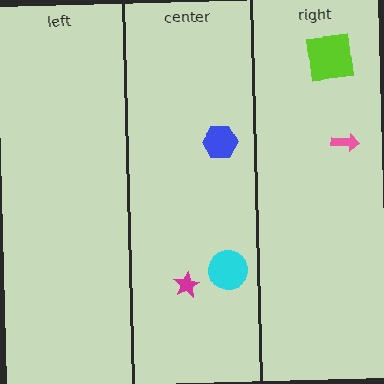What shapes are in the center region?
The blue hexagon, the cyan circle, the magenta star.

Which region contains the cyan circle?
The center region.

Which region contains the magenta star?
The center region.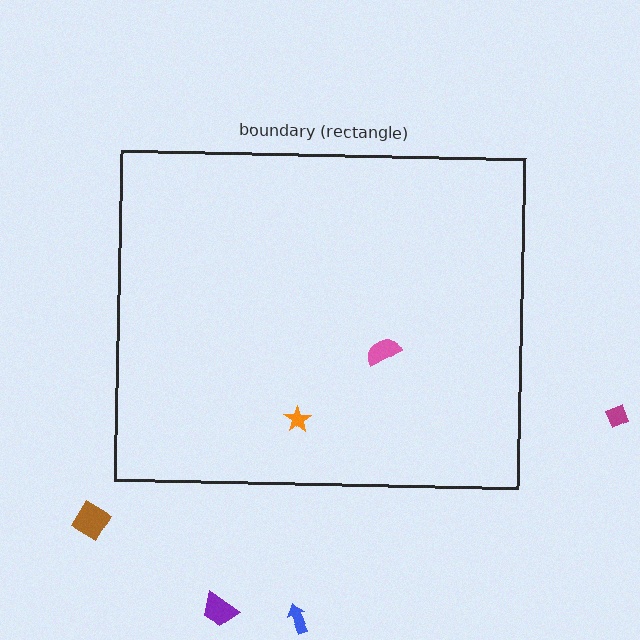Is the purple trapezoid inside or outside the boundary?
Outside.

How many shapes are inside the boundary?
2 inside, 4 outside.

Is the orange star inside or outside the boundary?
Inside.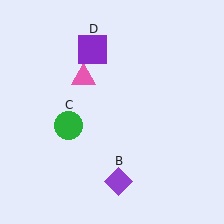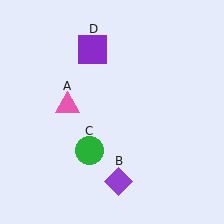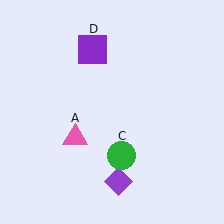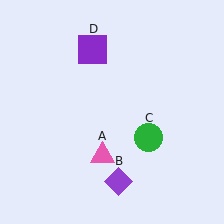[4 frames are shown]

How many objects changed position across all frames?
2 objects changed position: pink triangle (object A), green circle (object C).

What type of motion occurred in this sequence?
The pink triangle (object A), green circle (object C) rotated counterclockwise around the center of the scene.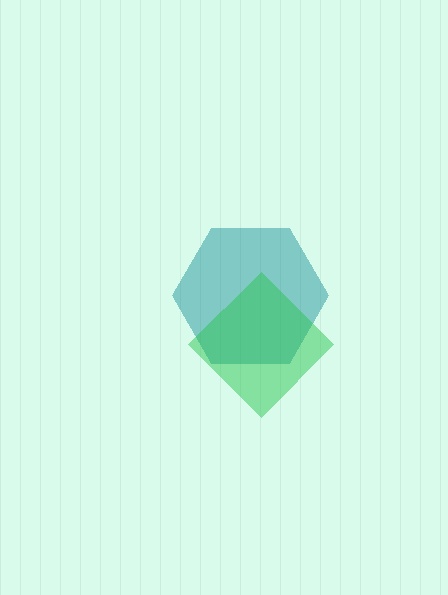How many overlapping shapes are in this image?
There are 2 overlapping shapes in the image.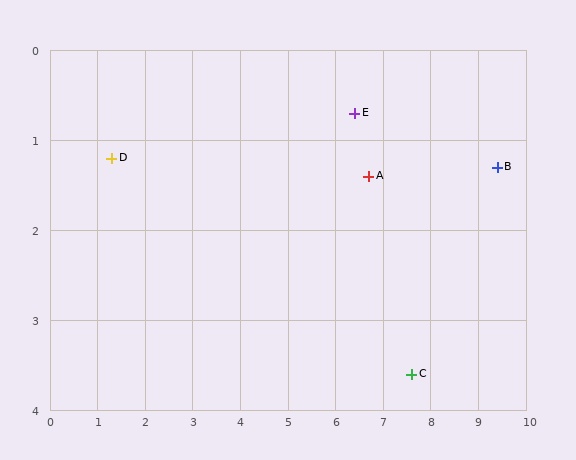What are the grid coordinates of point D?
Point D is at approximately (1.3, 1.2).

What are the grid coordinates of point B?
Point B is at approximately (9.4, 1.3).